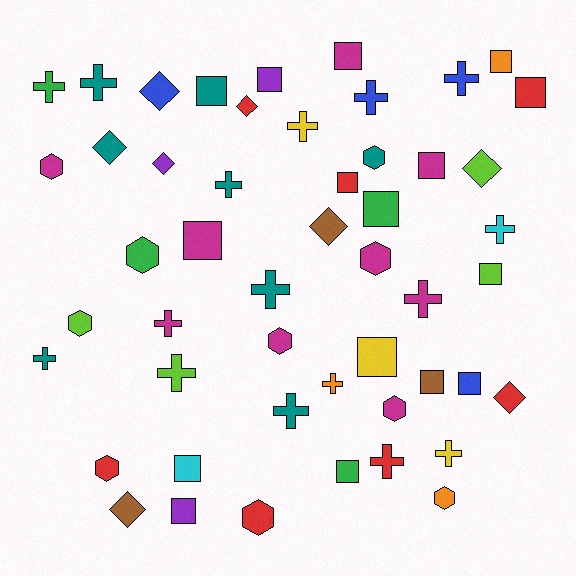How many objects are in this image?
There are 50 objects.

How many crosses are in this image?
There are 16 crosses.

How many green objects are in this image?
There are 4 green objects.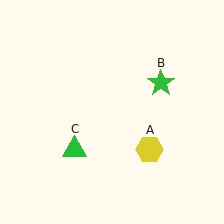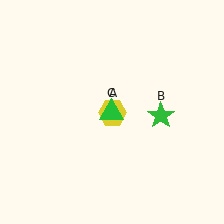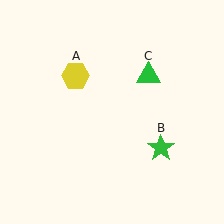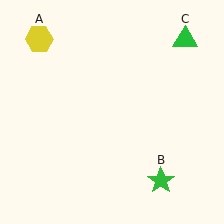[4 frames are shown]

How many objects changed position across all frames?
3 objects changed position: yellow hexagon (object A), green star (object B), green triangle (object C).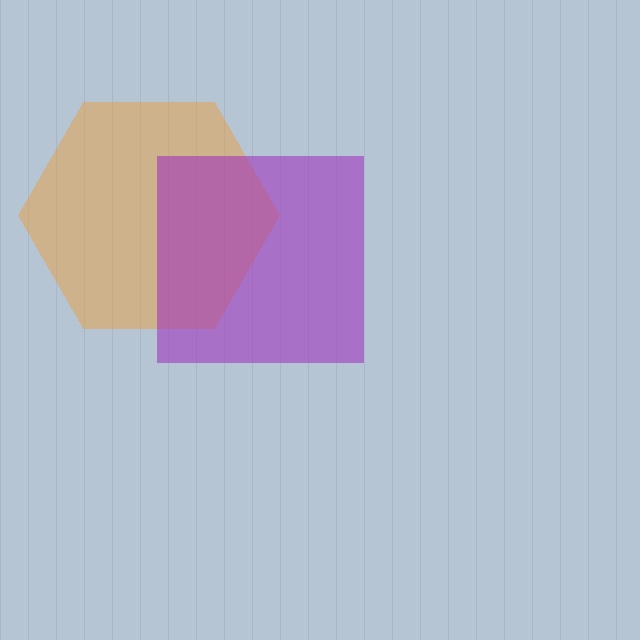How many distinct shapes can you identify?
There are 2 distinct shapes: an orange hexagon, a purple square.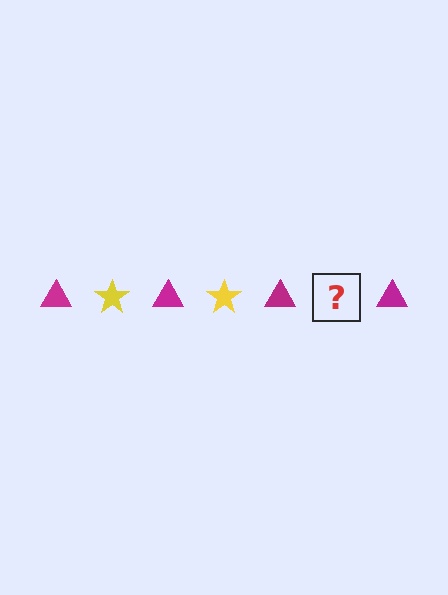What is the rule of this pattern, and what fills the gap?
The rule is that the pattern alternates between magenta triangle and yellow star. The gap should be filled with a yellow star.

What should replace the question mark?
The question mark should be replaced with a yellow star.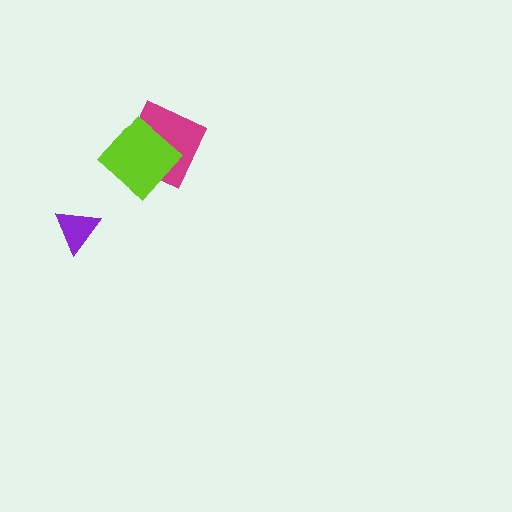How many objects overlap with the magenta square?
1 object overlaps with the magenta square.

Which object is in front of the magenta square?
The lime diamond is in front of the magenta square.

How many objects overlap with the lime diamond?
1 object overlaps with the lime diamond.